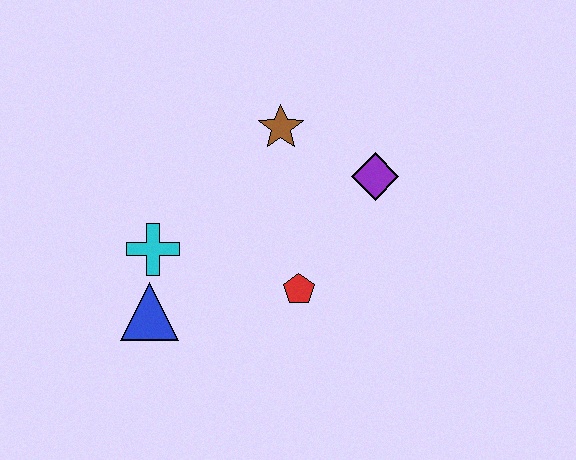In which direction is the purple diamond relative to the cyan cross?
The purple diamond is to the right of the cyan cross.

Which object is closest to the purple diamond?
The brown star is closest to the purple diamond.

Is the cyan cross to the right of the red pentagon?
No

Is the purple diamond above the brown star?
No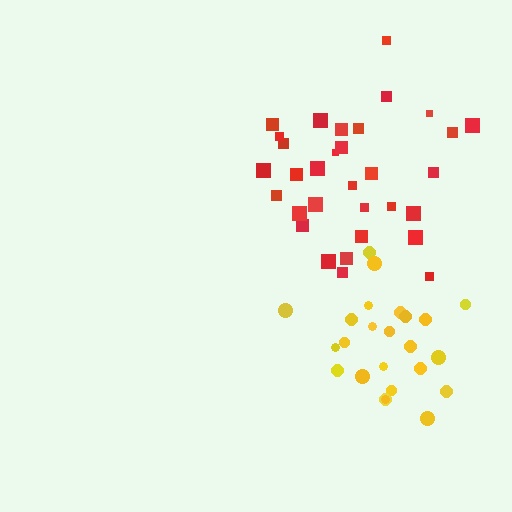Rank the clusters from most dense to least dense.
yellow, red.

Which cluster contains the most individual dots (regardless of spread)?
Red (32).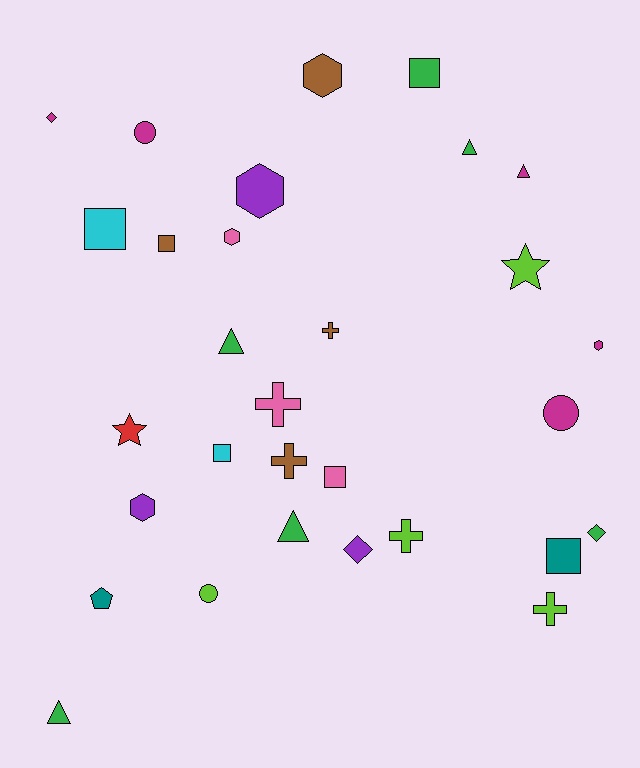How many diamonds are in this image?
There are 3 diamonds.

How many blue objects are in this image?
There are no blue objects.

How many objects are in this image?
There are 30 objects.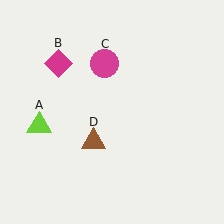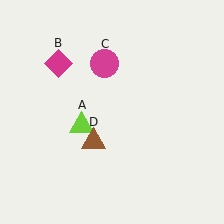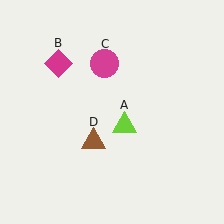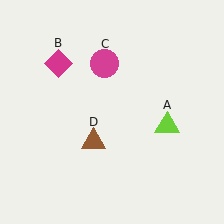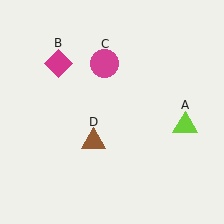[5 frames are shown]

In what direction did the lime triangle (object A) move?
The lime triangle (object A) moved right.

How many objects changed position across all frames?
1 object changed position: lime triangle (object A).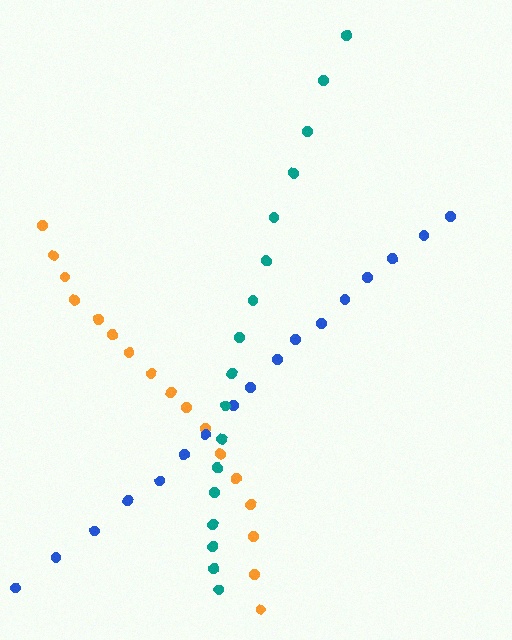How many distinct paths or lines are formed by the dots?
There are 3 distinct paths.